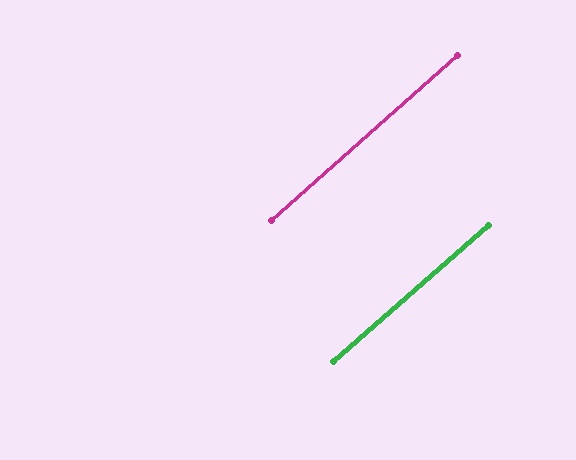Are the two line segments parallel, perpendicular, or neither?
Parallel — their directions differ by only 0.3°.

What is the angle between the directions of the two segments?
Approximately 0 degrees.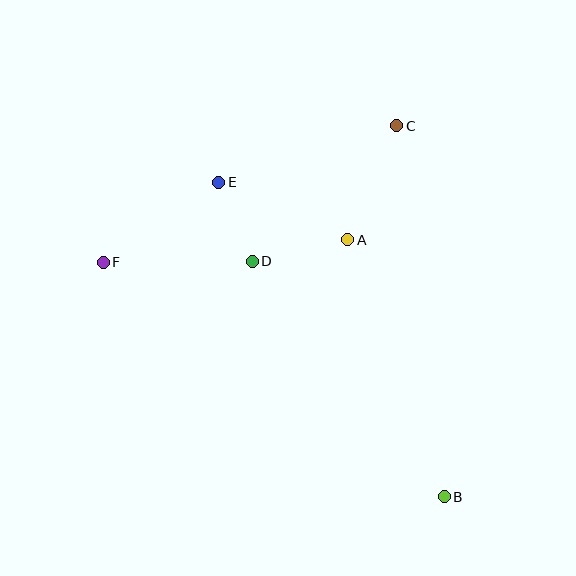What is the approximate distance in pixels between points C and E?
The distance between C and E is approximately 187 pixels.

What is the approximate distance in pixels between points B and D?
The distance between B and D is approximately 304 pixels.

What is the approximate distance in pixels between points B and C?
The distance between B and C is approximately 374 pixels.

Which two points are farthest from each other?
Points B and F are farthest from each other.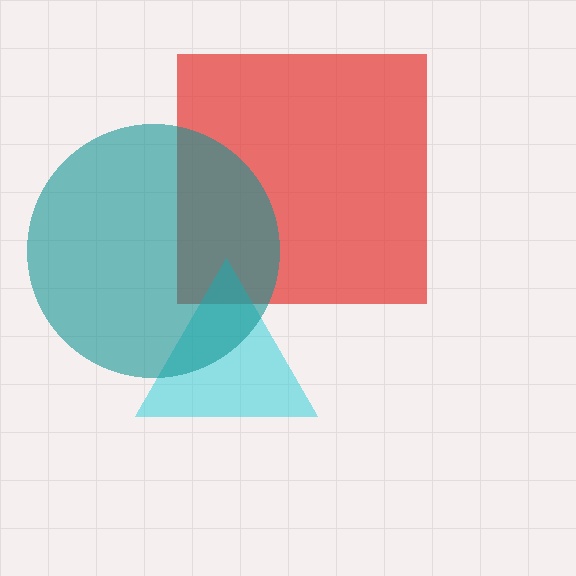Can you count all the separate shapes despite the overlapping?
Yes, there are 3 separate shapes.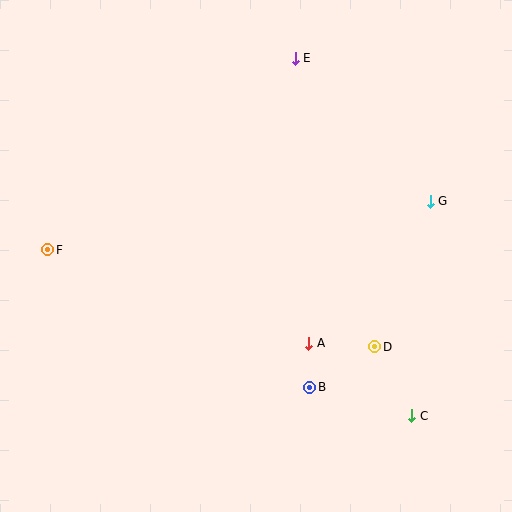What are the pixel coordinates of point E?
Point E is at (295, 58).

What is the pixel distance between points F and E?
The distance between F and E is 313 pixels.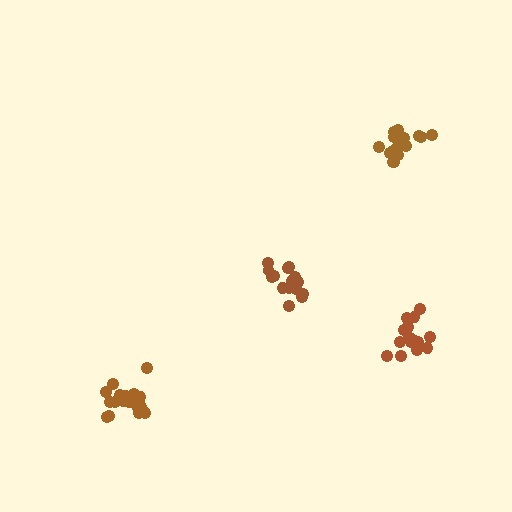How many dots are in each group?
Group 1: 20 dots, Group 2: 19 dots, Group 3: 16 dots, Group 4: 16 dots (71 total).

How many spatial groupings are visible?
There are 4 spatial groupings.